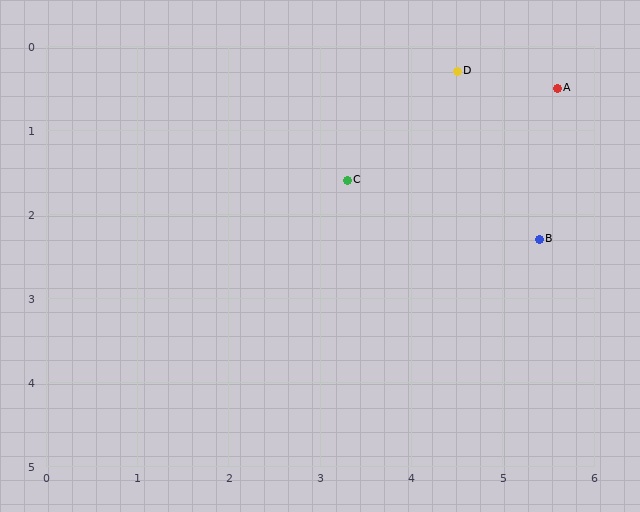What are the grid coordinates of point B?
Point B is at approximately (5.4, 2.3).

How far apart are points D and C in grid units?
Points D and C are about 1.8 grid units apart.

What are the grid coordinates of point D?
Point D is at approximately (4.5, 0.3).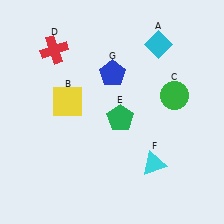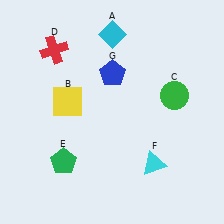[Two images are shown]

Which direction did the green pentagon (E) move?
The green pentagon (E) moved left.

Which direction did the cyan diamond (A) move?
The cyan diamond (A) moved left.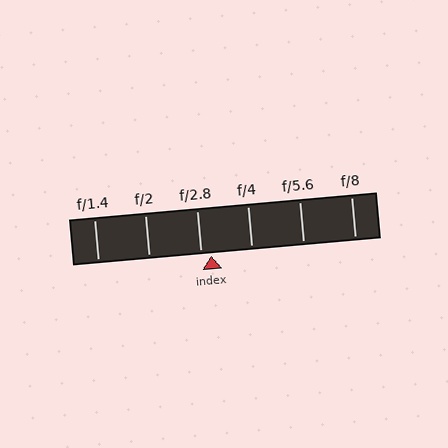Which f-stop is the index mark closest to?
The index mark is closest to f/2.8.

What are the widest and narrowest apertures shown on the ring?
The widest aperture shown is f/1.4 and the narrowest is f/8.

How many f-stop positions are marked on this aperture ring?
There are 6 f-stop positions marked.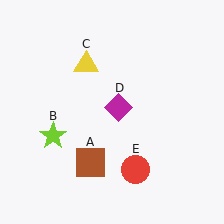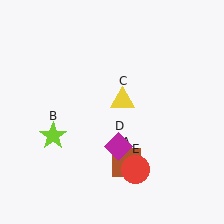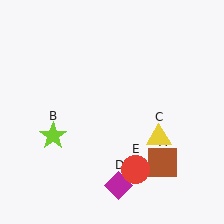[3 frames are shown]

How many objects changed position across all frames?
3 objects changed position: brown square (object A), yellow triangle (object C), magenta diamond (object D).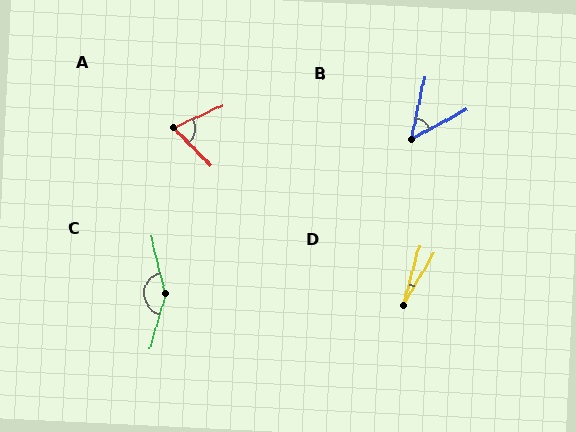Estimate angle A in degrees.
Approximately 70 degrees.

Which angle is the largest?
C, at approximately 150 degrees.